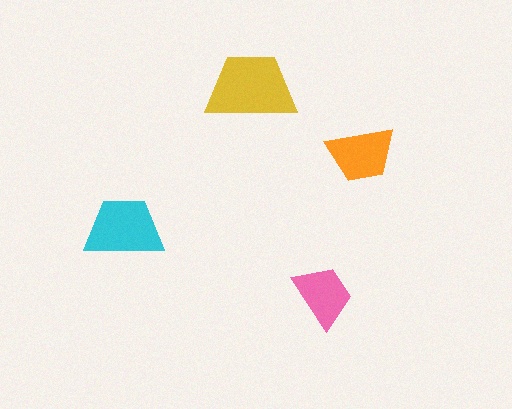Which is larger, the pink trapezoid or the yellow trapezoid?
The yellow one.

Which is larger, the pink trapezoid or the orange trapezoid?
The orange one.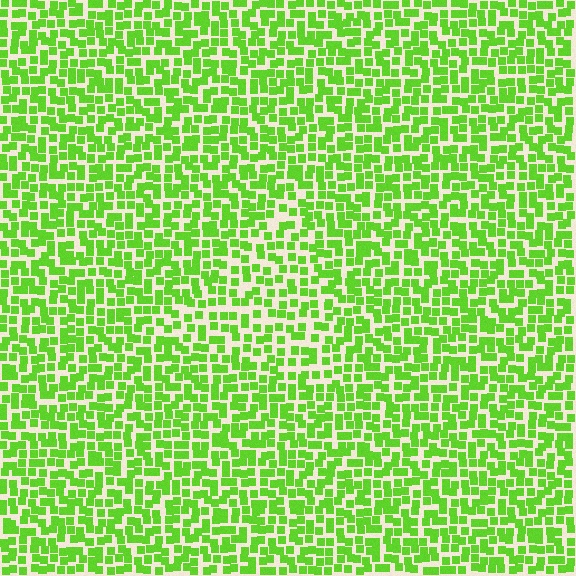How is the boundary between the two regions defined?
The boundary is defined by a change in element density (approximately 1.4x ratio). All elements are the same color, size, and shape.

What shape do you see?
I see a triangle.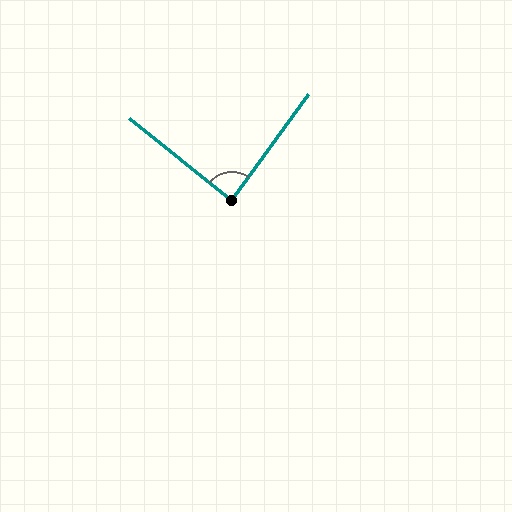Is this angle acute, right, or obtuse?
It is approximately a right angle.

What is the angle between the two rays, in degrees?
Approximately 87 degrees.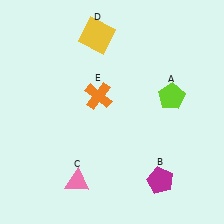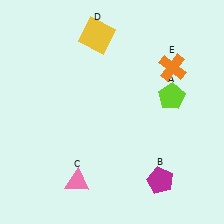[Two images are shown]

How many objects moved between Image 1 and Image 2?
1 object moved between the two images.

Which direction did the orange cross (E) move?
The orange cross (E) moved right.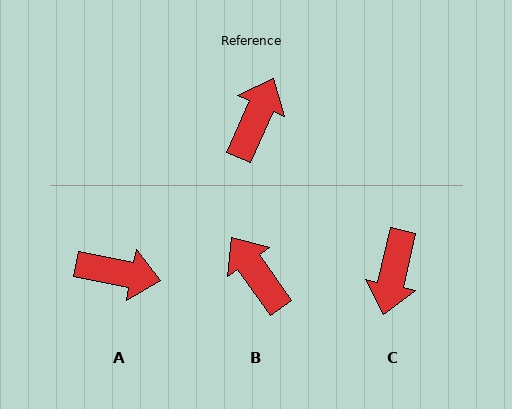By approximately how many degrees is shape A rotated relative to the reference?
Approximately 77 degrees clockwise.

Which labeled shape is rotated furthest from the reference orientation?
C, about 169 degrees away.